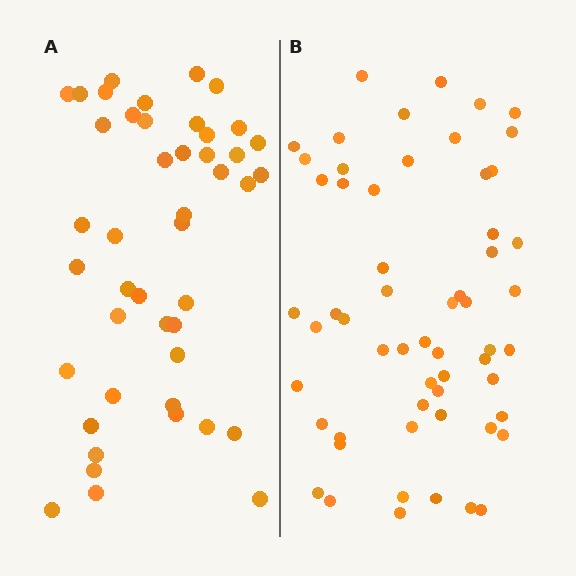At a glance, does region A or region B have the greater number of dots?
Region B (the right region) has more dots.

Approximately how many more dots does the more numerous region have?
Region B has approximately 15 more dots than region A.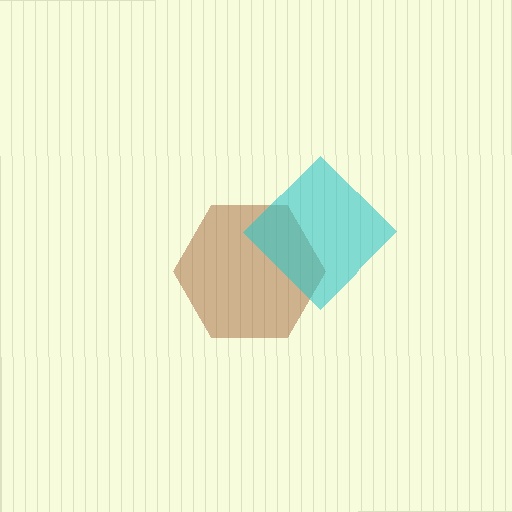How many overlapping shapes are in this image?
There are 2 overlapping shapes in the image.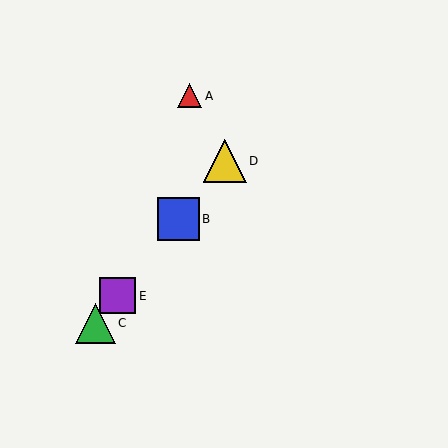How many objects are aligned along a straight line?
4 objects (B, C, D, E) are aligned along a straight line.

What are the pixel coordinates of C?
Object C is at (95, 323).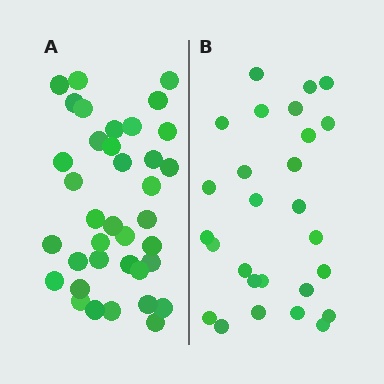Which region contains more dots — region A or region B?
Region A (the left region) has more dots.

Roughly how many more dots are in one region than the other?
Region A has roughly 10 or so more dots than region B.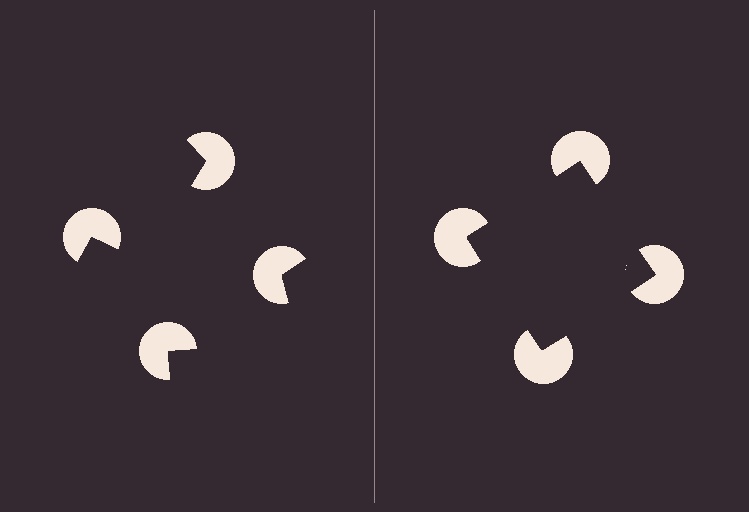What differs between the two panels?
The pac-man discs are positioned identically on both sides; only the wedge orientations differ. On the right they align to a square; on the left they are misaligned.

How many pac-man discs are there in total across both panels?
8 — 4 on each side.